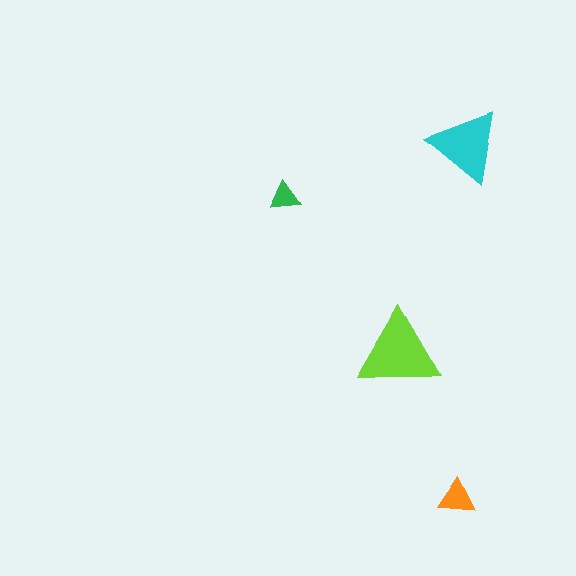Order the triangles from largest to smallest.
the lime one, the cyan one, the orange one, the green one.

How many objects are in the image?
There are 4 objects in the image.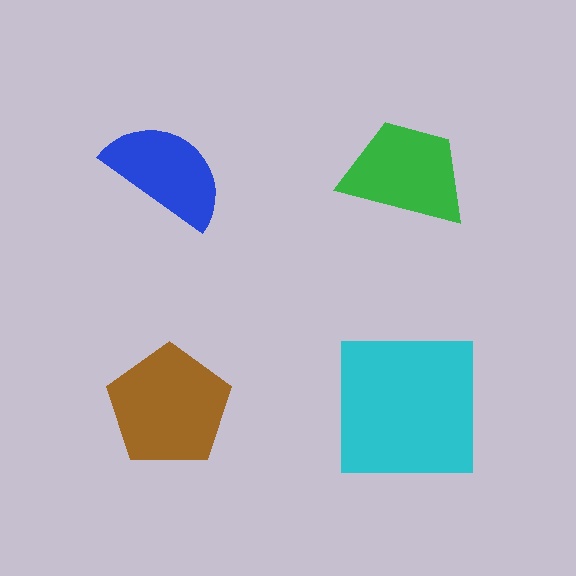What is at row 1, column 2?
A green trapezoid.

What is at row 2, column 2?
A cyan square.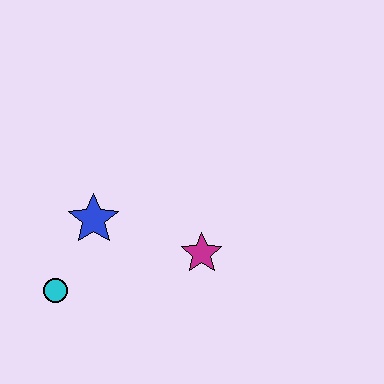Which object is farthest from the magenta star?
The cyan circle is farthest from the magenta star.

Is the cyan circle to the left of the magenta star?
Yes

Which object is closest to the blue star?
The cyan circle is closest to the blue star.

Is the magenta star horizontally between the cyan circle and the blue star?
No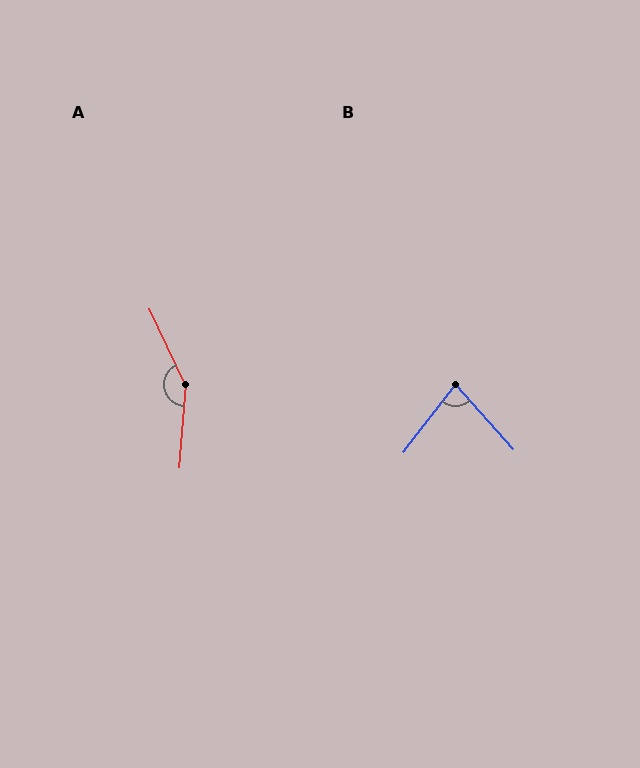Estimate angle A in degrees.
Approximately 150 degrees.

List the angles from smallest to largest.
B (79°), A (150°).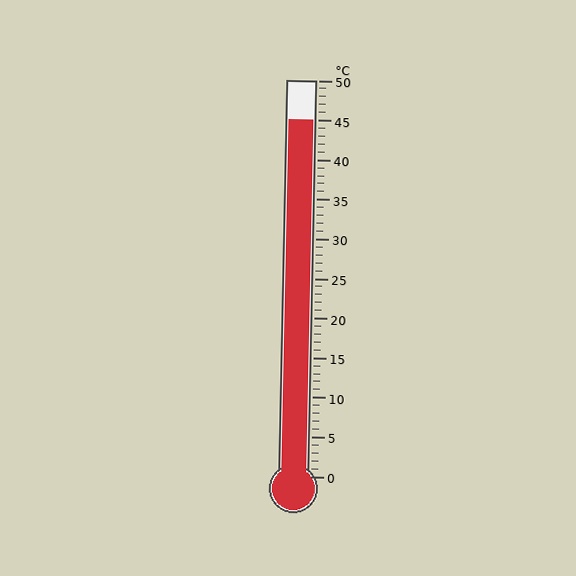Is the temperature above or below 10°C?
The temperature is above 10°C.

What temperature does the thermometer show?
The thermometer shows approximately 45°C.